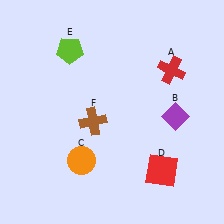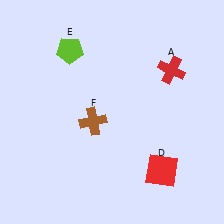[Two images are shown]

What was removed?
The purple diamond (B), the orange circle (C) were removed in Image 2.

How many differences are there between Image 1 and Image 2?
There are 2 differences between the two images.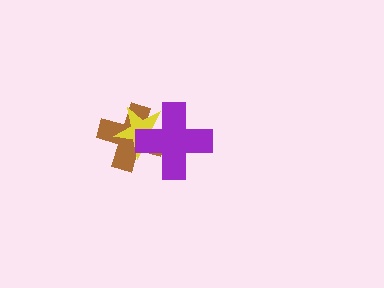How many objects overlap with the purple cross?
2 objects overlap with the purple cross.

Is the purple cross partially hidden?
No, no other shape covers it.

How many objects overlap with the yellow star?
2 objects overlap with the yellow star.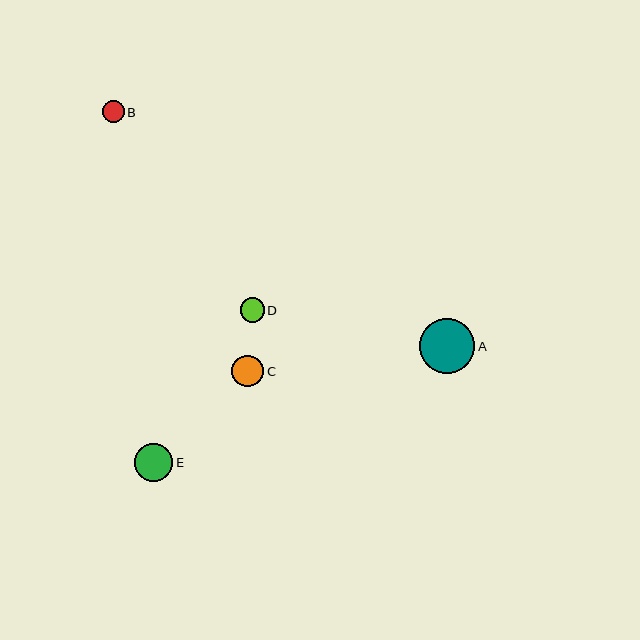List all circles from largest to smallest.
From largest to smallest: A, E, C, D, B.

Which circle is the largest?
Circle A is the largest with a size of approximately 55 pixels.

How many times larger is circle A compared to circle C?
Circle A is approximately 1.7 times the size of circle C.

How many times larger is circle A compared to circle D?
Circle A is approximately 2.3 times the size of circle D.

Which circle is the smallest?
Circle B is the smallest with a size of approximately 22 pixels.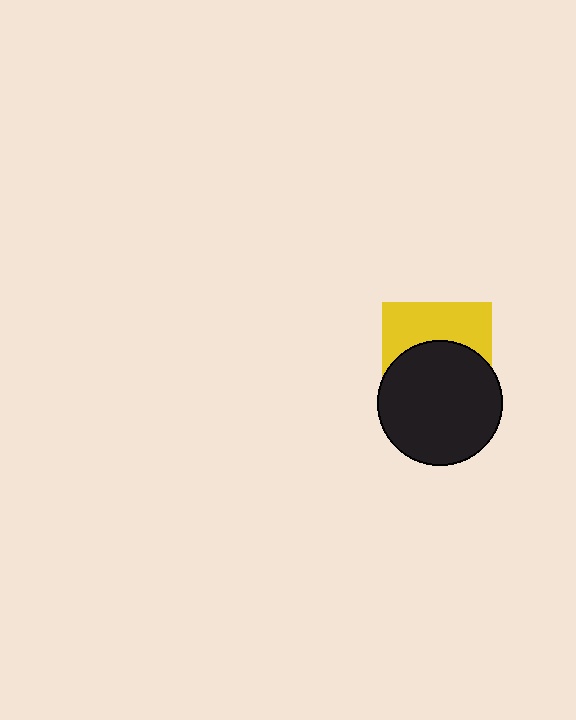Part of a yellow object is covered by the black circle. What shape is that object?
It is a square.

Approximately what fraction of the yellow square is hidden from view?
Roughly 56% of the yellow square is hidden behind the black circle.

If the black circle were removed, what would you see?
You would see the complete yellow square.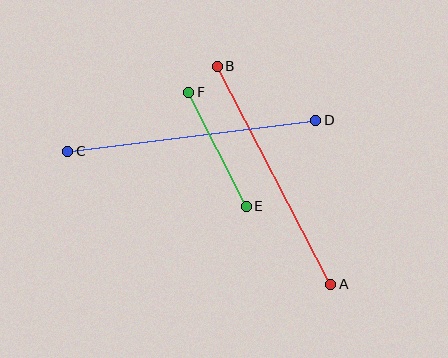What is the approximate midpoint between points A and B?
The midpoint is at approximately (274, 175) pixels.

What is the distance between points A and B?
The distance is approximately 246 pixels.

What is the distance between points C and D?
The distance is approximately 250 pixels.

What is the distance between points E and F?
The distance is approximately 127 pixels.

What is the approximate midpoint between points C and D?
The midpoint is at approximately (192, 136) pixels.